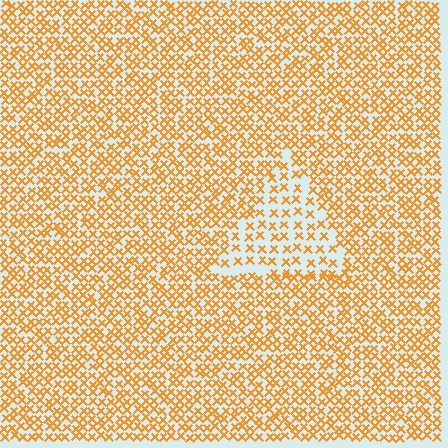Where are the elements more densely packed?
The elements are more densely packed outside the triangle boundary.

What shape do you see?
I see a triangle.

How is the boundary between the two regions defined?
The boundary is defined by a change in element density (approximately 1.9x ratio). All elements are the same color, size, and shape.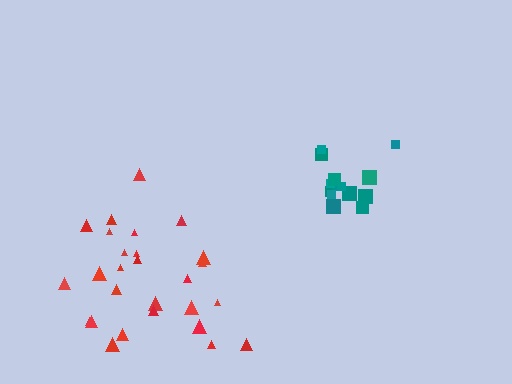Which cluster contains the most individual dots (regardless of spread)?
Red (27).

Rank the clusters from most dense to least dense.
teal, red.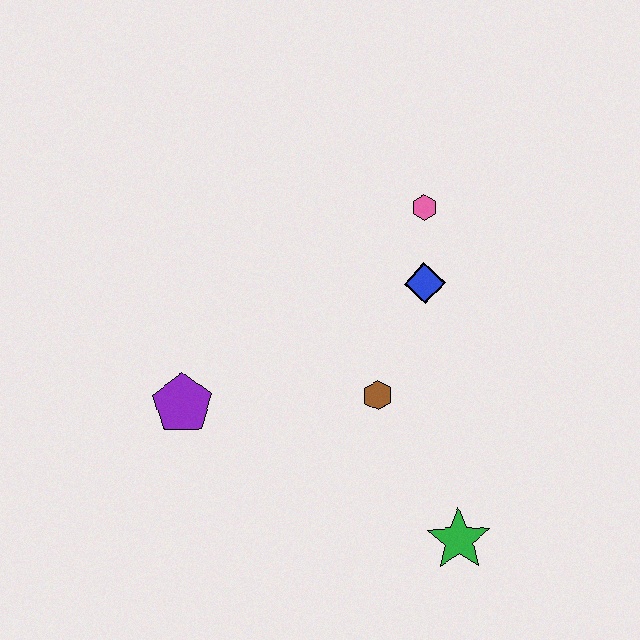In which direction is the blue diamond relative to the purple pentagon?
The blue diamond is to the right of the purple pentagon.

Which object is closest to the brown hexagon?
The blue diamond is closest to the brown hexagon.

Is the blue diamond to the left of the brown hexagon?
No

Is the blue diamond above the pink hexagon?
No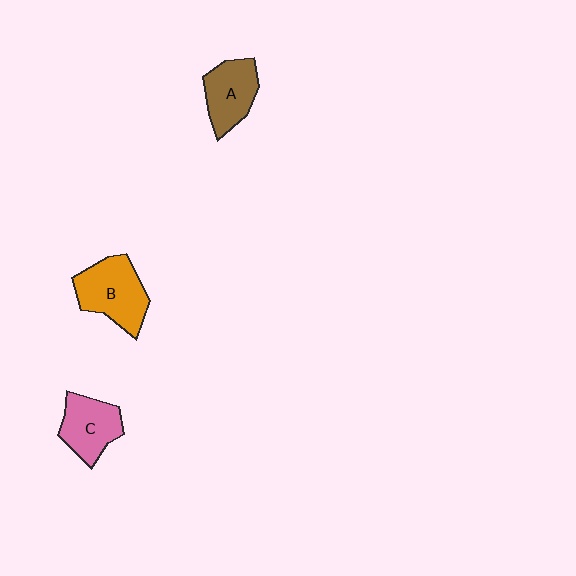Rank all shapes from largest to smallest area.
From largest to smallest: B (orange), C (pink), A (brown).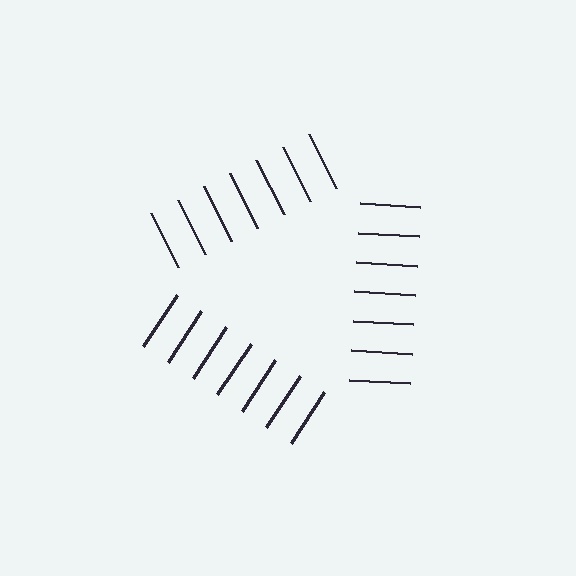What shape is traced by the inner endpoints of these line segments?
An illusory triangle — the line segments terminate on its edges but no continuous stroke is drawn.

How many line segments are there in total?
21 — 7 along each of the 3 edges.